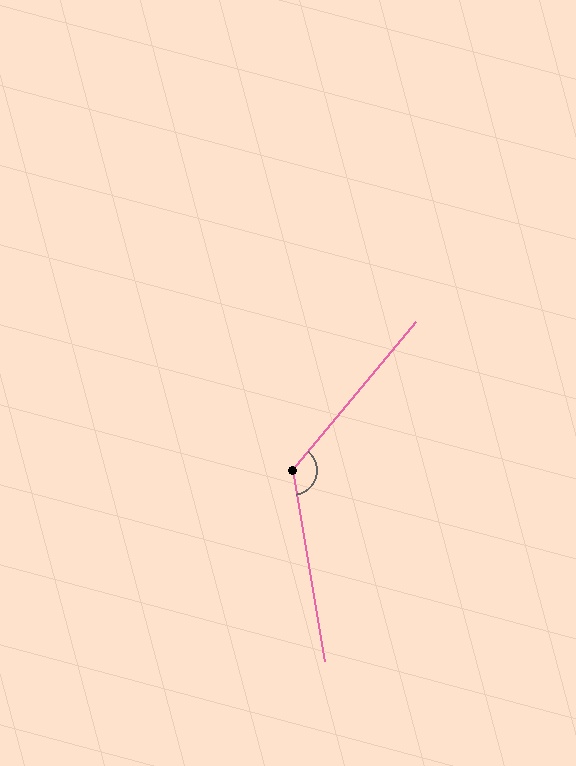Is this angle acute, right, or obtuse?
It is obtuse.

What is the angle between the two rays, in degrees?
Approximately 131 degrees.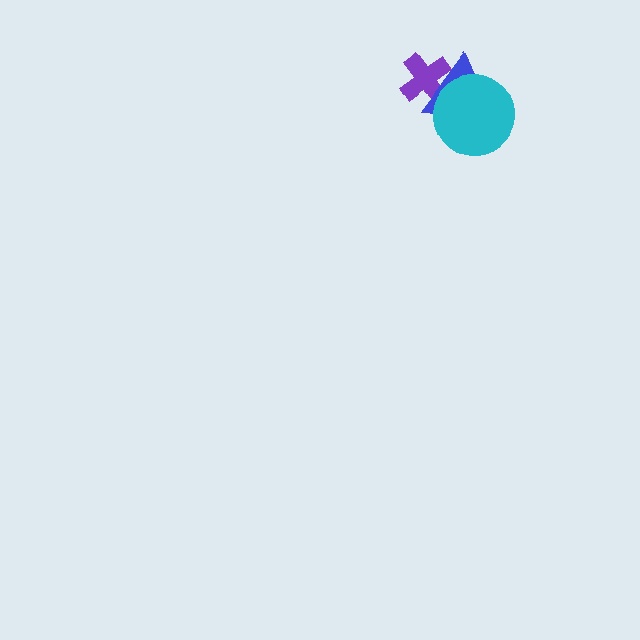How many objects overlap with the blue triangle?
2 objects overlap with the blue triangle.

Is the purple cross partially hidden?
Yes, it is partially covered by another shape.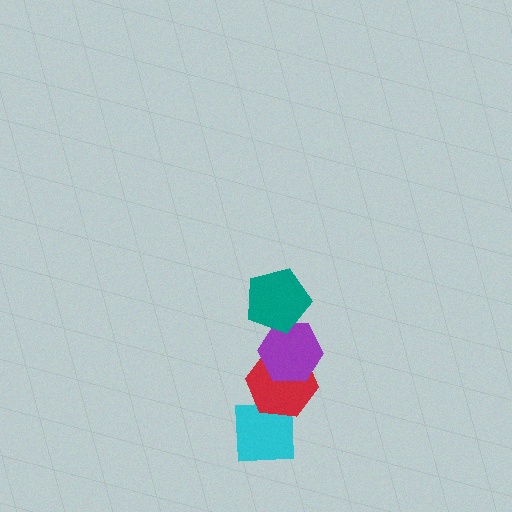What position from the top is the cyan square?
The cyan square is 4th from the top.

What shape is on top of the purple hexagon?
The teal pentagon is on top of the purple hexagon.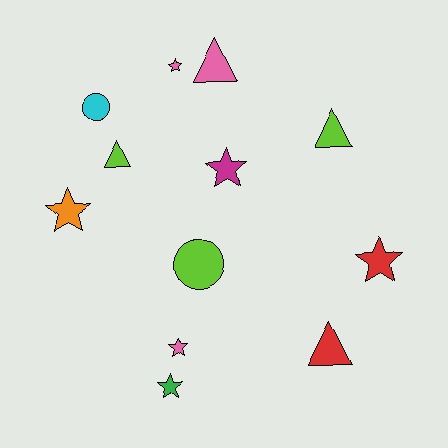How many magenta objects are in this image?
There is 1 magenta object.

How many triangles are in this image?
There are 4 triangles.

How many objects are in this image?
There are 12 objects.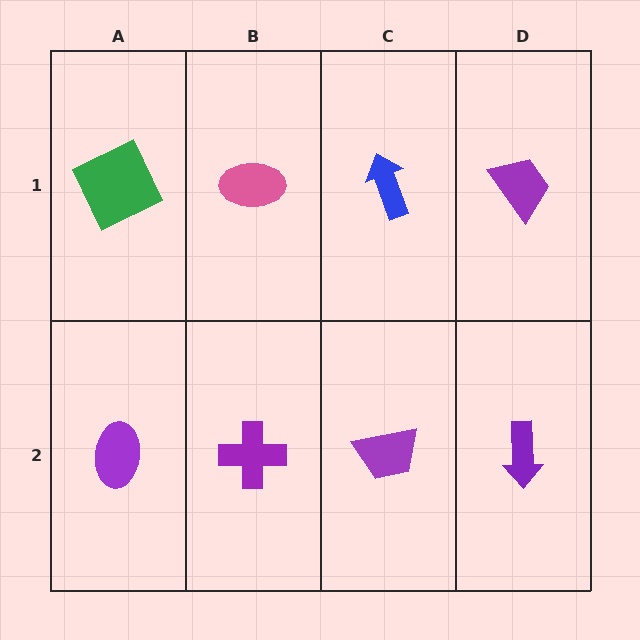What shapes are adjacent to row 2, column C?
A blue arrow (row 1, column C), a purple cross (row 2, column B), a purple arrow (row 2, column D).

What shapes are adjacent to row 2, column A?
A green square (row 1, column A), a purple cross (row 2, column B).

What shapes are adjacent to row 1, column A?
A purple ellipse (row 2, column A), a pink ellipse (row 1, column B).